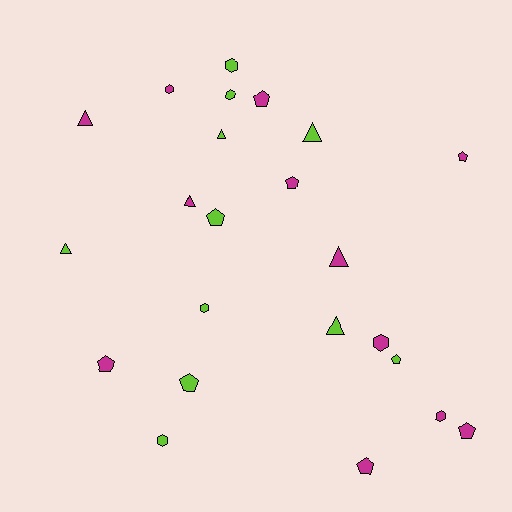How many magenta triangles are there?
There are 3 magenta triangles.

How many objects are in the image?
There are 23 objects.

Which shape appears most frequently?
Pentagon, with 9 objects.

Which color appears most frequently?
Magenta, with 12 objects.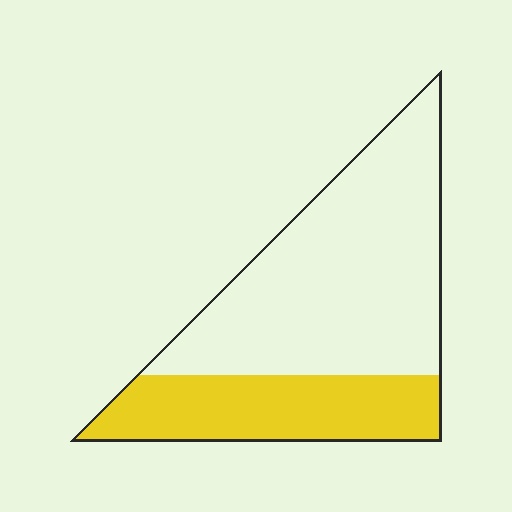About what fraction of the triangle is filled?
About one third (1/3).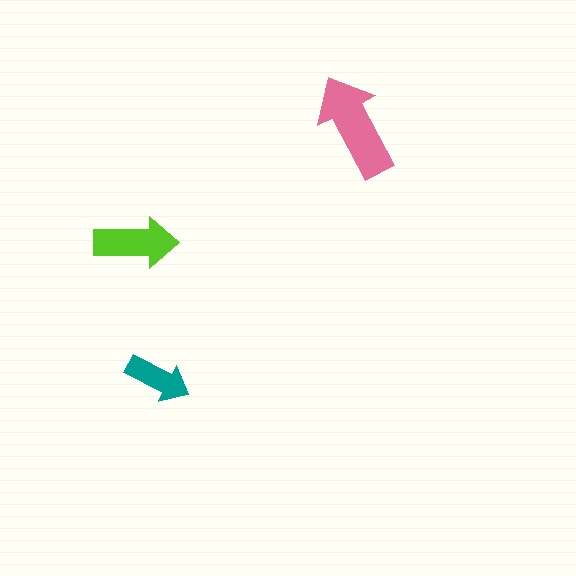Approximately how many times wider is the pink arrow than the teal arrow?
About 1.5 times wider.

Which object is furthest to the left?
The lime arrow is leftmost.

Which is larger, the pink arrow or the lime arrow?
The pink one.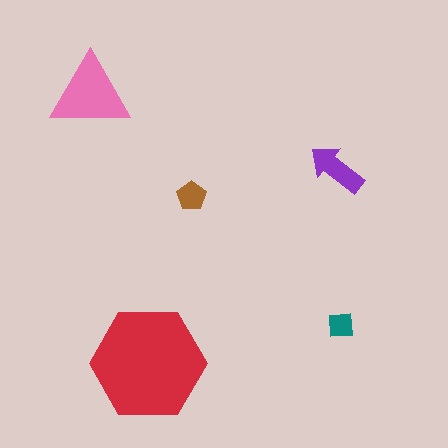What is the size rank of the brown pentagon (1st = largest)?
4th.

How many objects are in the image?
There are 5 objects in the image.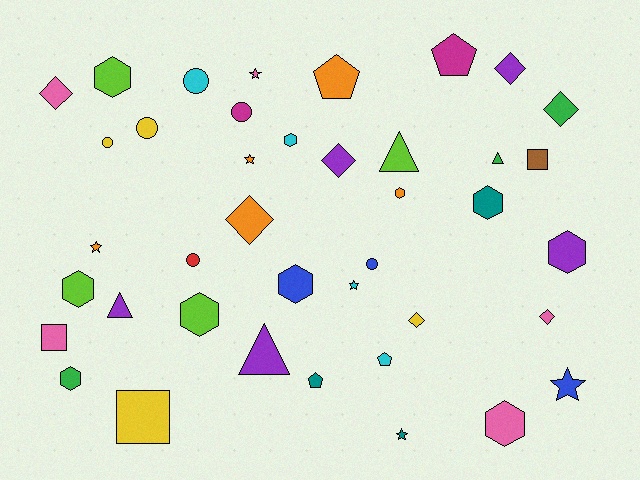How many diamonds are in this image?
There are 7 diamonds.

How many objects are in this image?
There are 40 objects.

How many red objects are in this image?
There is 1 red object.